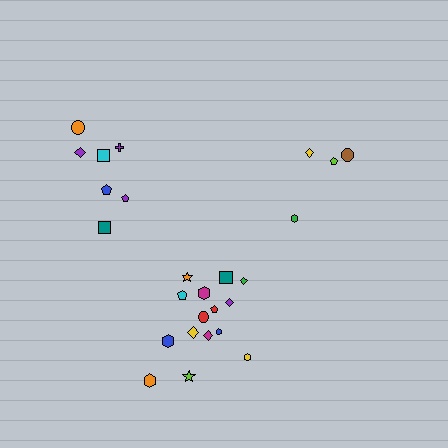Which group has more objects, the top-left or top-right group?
The top-left group.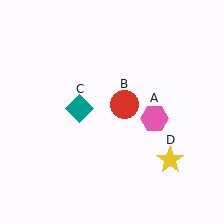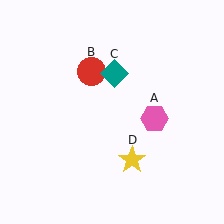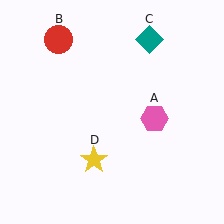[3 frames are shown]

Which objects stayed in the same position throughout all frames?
Pink hexagon (object A) remained stationary.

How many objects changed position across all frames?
3 objects changed position: red circle (object B), teal diamond (object C), yellow star (object D).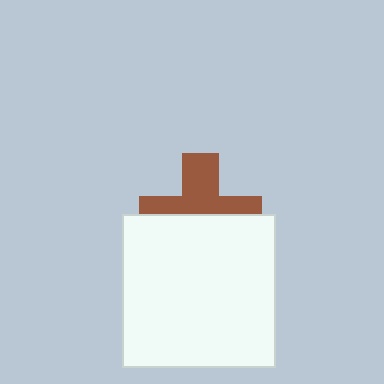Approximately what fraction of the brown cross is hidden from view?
Roughly 52% of the brown cross is hidden behind the white square.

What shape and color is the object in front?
The object in front is a white square.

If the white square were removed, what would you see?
You would see the complete brown cross.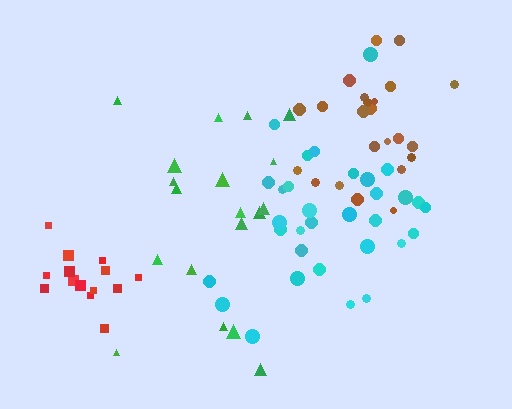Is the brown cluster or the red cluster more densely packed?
Red.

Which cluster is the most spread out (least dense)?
Green.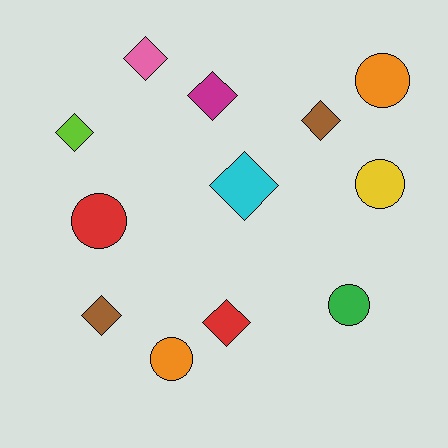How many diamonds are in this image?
There are 7 diamonds.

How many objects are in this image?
There are 12 objects.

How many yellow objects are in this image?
There is 1 yellow object.